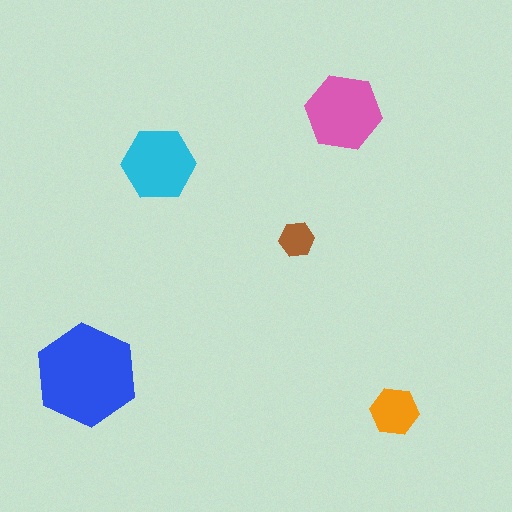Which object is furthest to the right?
The orange hexagon is rightmost.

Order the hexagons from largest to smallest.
the blue one, the pink one, the cyan one, the orange one, the brown one.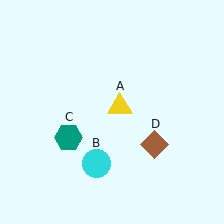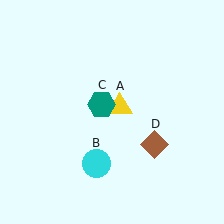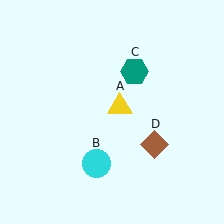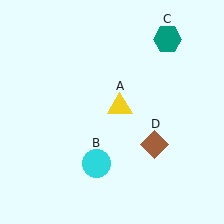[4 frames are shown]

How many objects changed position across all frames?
1 object changed position: teal hexagon (object C).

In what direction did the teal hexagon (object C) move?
The teal hexagon (object C) moved up and to the right.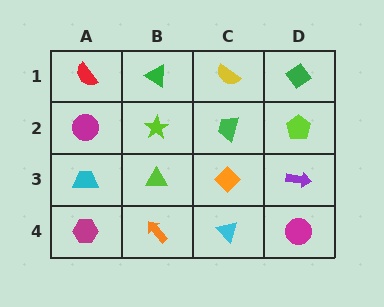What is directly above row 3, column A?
A magenta circle.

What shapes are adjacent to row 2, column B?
A green triangle (row 1, column B), a lime triangle (row 3, column B), a magenta circle (row 2, column A), a green trapezoid (row 2, column C).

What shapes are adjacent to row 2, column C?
A yellow semicircle (row 1, column C), an orange diamond (row 3, column C), a lime star (row 2, column B), a lime pentagon (row 2, column D).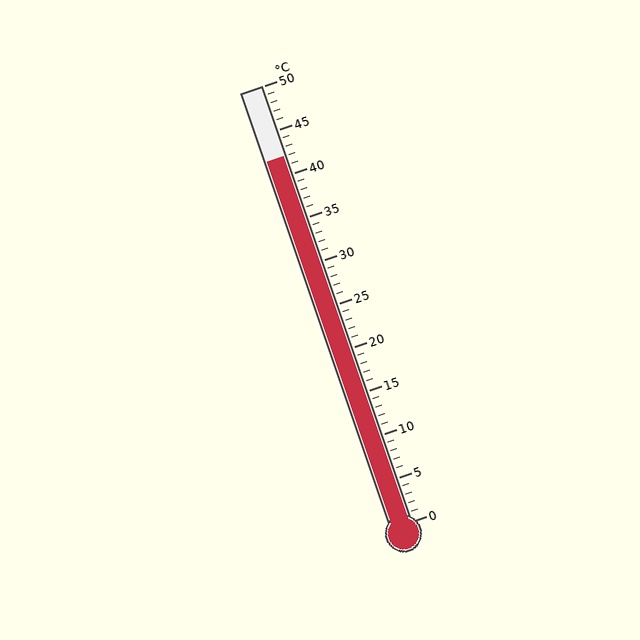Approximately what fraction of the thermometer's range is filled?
The thermometer is filled to approximately 85% of its range.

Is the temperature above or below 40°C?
The temperature is above 40°C.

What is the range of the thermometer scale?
The thermometer scale ranges from 0°C to 50°C.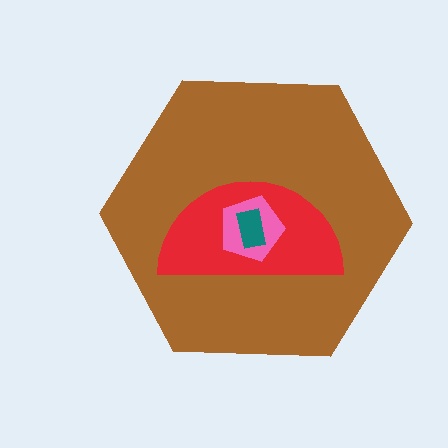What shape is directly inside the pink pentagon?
The teal rectangle.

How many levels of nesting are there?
4.